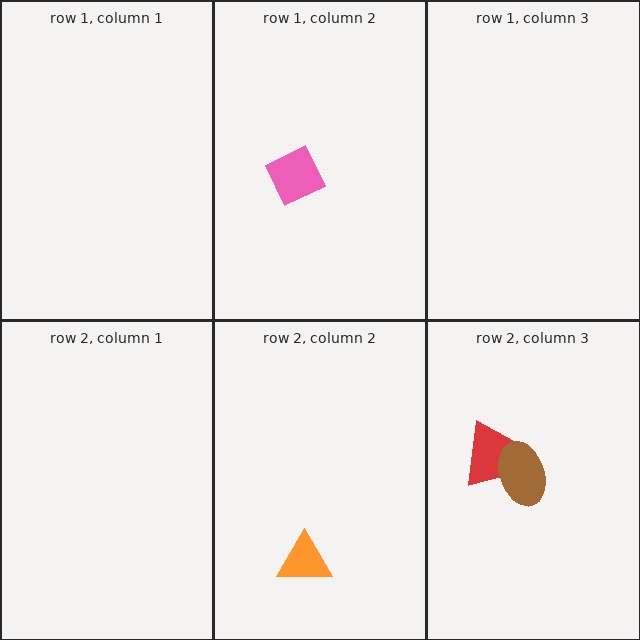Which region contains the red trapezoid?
The row 2, column 3 region.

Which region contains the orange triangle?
The row 2, column 2 region.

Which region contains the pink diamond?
The row 1, column 2 region.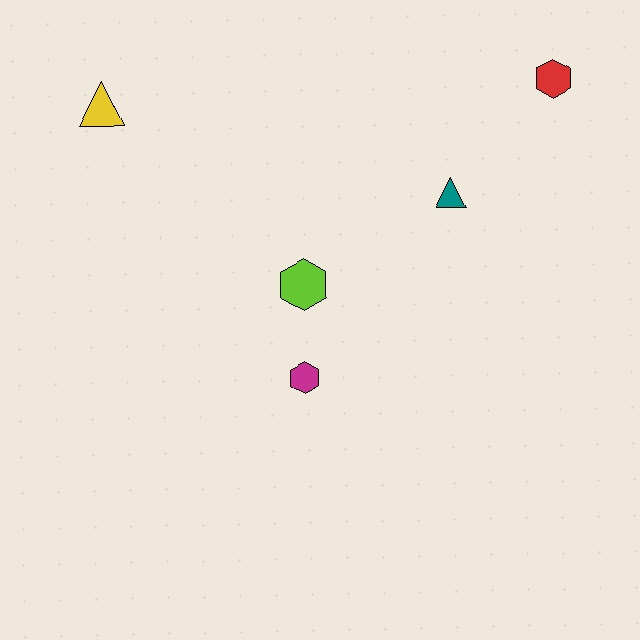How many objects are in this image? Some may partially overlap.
There are 5 objects.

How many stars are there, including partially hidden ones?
There are no stars.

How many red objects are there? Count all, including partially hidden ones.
There is 1 red object.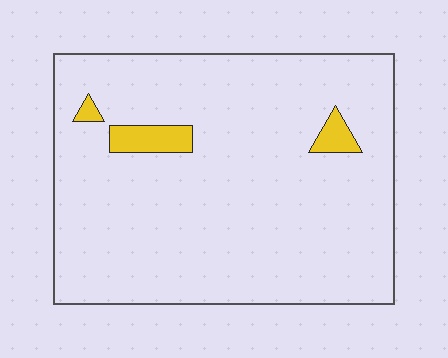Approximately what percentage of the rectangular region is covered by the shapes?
Approximately 5%.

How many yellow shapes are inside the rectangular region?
3.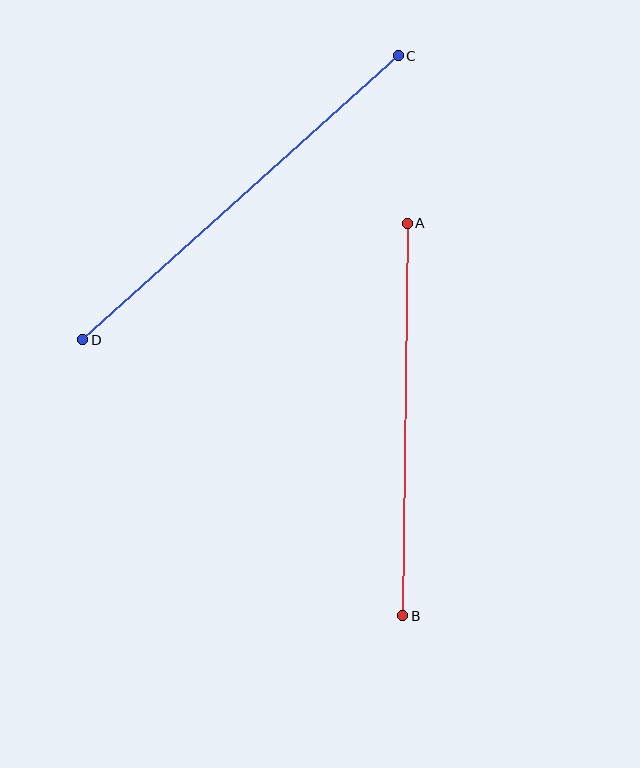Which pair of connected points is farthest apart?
Points C and D are farthest apart.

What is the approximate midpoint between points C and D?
The midpoint is at approximately (240, 198) pixels.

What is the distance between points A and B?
The distance is approximately 392 pixels.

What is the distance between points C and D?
The distance is approximately 425 pixels.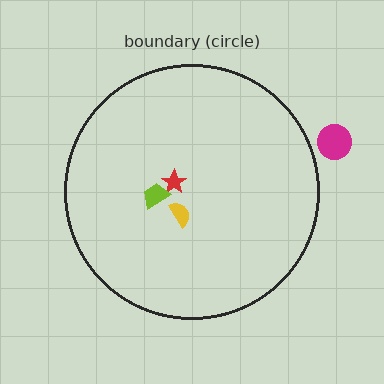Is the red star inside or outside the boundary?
Inside.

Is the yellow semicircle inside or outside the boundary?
Inside.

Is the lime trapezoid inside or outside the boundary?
Inside.